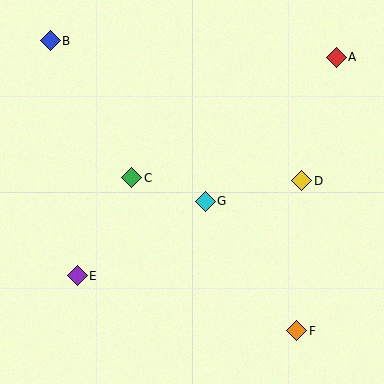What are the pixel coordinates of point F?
Point F is at (297, 331).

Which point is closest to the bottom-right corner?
Point F is closest to the bottom-right corner.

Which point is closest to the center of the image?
Point G at (205, 201) is closest to the center.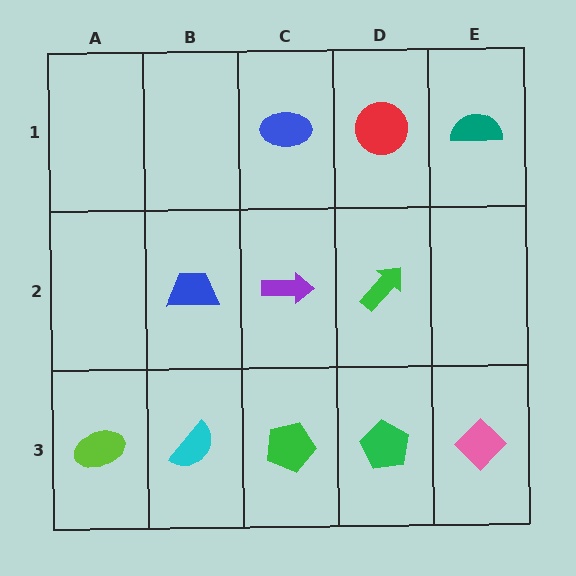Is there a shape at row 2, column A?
No, that cell is empty.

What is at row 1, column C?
A blue ellipse.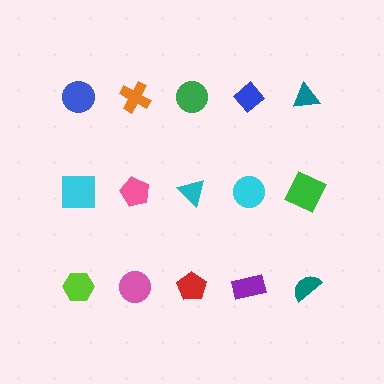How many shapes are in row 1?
5 shapes.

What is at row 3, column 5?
A teal semicircle.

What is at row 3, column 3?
A red pentagon.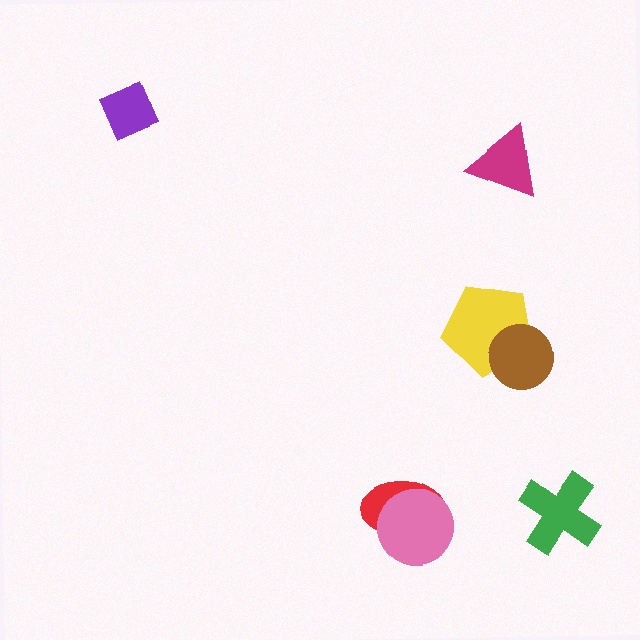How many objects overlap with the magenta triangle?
0 objects overlap with the magenta triangle.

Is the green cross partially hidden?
No, no other shape covers it.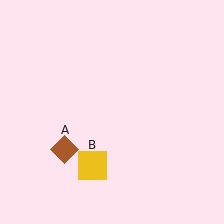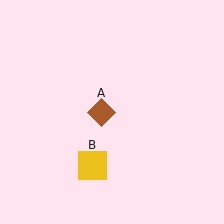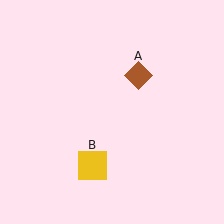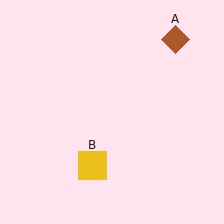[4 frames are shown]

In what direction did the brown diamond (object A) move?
The brown diamond (object A) moved up and to the right.